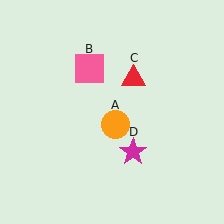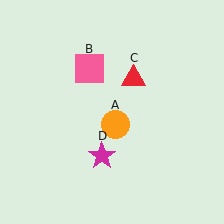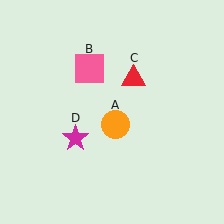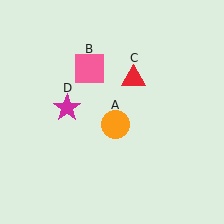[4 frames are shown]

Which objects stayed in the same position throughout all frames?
Orange circle (object A) and pink square (object B) and red triangle (object C) remained stationary.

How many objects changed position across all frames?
1 object changed position: magenta star (object D).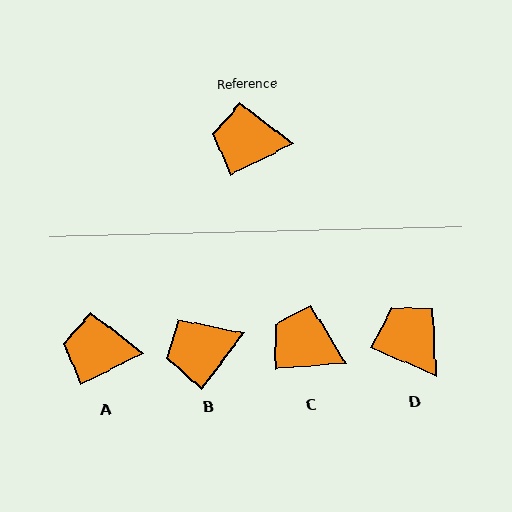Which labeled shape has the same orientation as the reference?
A.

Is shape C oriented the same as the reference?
No, it is off by about 22 degrees.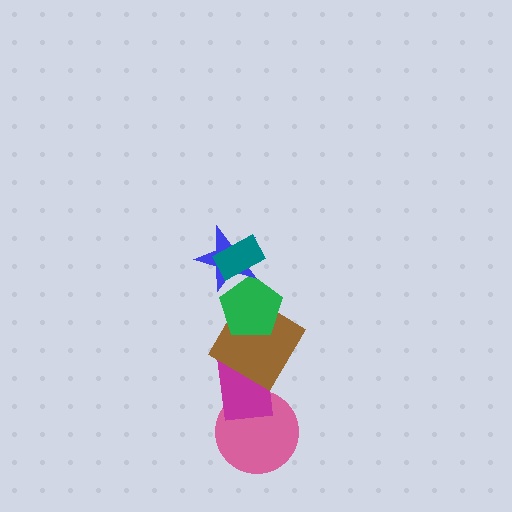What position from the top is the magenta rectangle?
The magenta rectangle is 5th from the top.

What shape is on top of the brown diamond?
The green pentagon is on top of the brown diamond.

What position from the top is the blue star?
The blue star is 2nd from the top.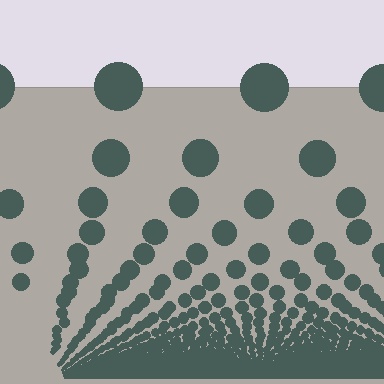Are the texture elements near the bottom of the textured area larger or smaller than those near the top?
Smaller. The gradient is inverted — elements near the bottom are smaller and denser.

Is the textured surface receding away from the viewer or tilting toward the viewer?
The surface appears to tilt toward the viewer. Texture elements get larger and sparser toward the top.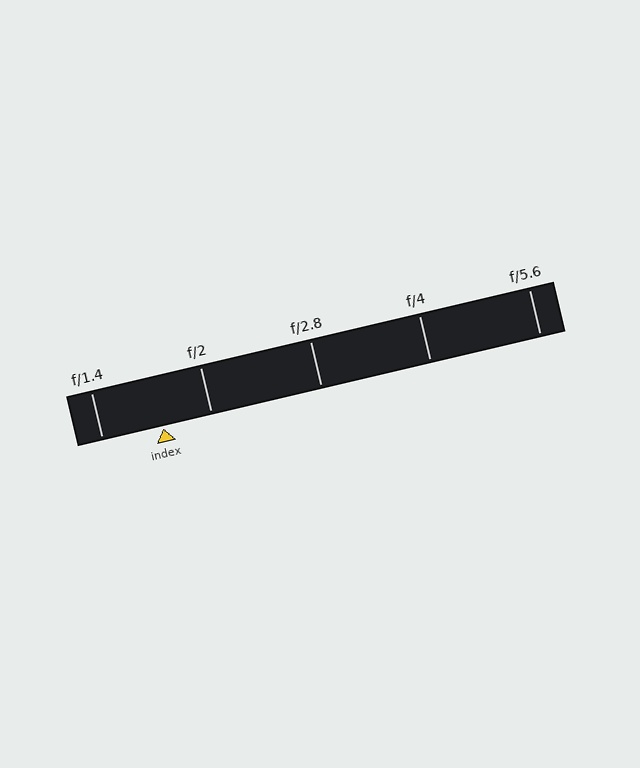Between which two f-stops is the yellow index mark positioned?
The index mark is between f/1.4 and f/2.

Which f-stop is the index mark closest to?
The index mark is closest to f/2.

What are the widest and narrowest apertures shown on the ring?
The widest aperture shown is f/1.4 and the narrowest is f/5.6.